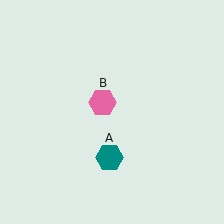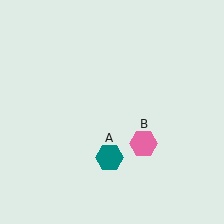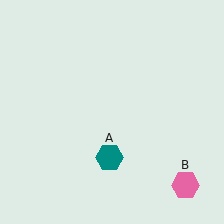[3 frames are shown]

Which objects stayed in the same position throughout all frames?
Teal hexagon (object A) remained stationary.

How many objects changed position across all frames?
1 object changed position: pink hexagon (object B).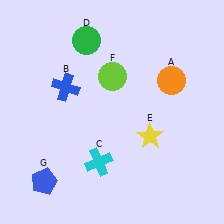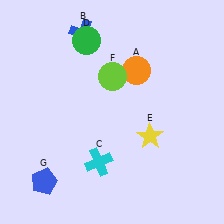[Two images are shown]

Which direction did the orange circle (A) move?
The orange circle (A) moved left.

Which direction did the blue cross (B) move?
The blue cross (B) moved up.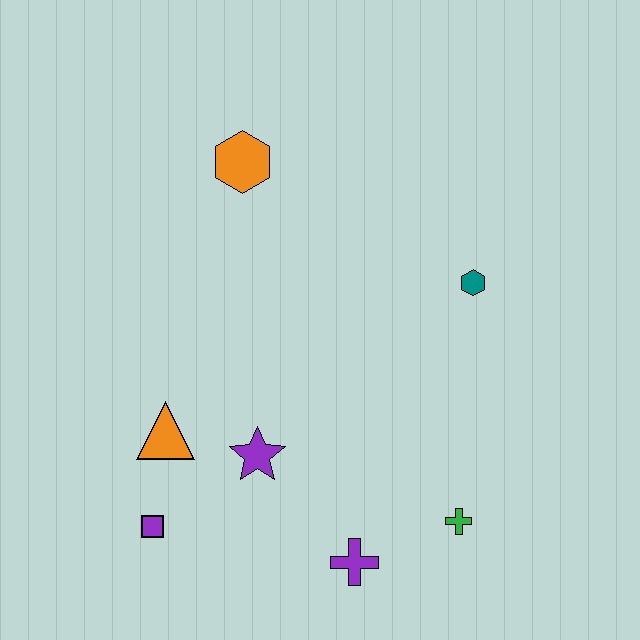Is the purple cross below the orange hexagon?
Yes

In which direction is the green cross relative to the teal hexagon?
The green cross is below the teal hexagon.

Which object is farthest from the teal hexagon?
The purple square is farthest from the teal hexagon.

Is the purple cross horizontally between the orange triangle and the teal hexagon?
Yes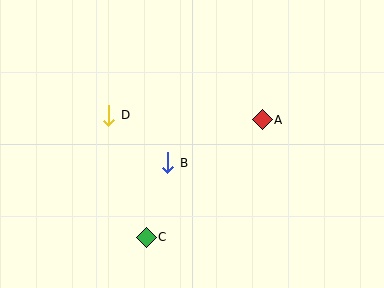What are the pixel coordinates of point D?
Point D is at (109, 115).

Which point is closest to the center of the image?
Point B at (168, 163) is closest to the center.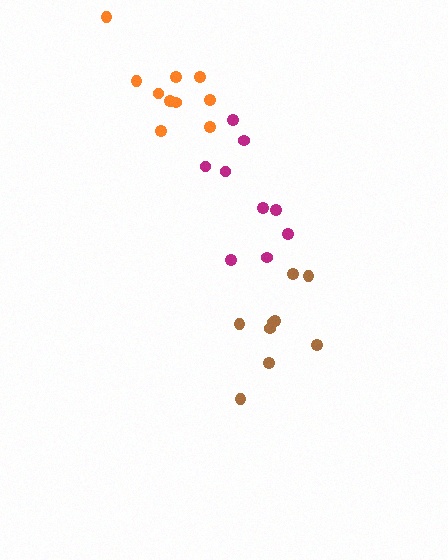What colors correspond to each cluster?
The clusters are colored: brown, magenta, orange.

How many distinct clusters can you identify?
There are 3 distinct clusters.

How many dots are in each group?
Group 1: 9 dots, Group 2: 9 dots, Group 3: 10 dots (28 total).